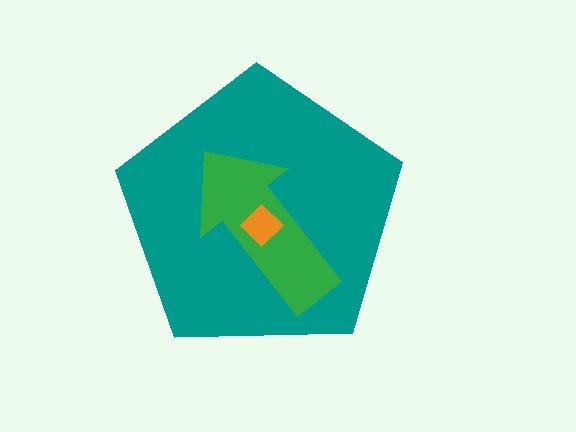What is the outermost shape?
The teal pentagon.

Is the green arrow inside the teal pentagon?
Yes.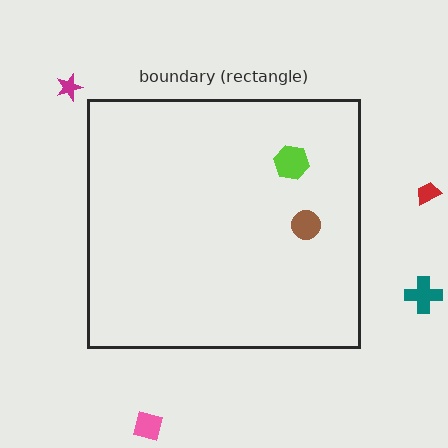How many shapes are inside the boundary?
2 inside, 4 outside.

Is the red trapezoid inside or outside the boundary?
Outside.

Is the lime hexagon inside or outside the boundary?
Inside.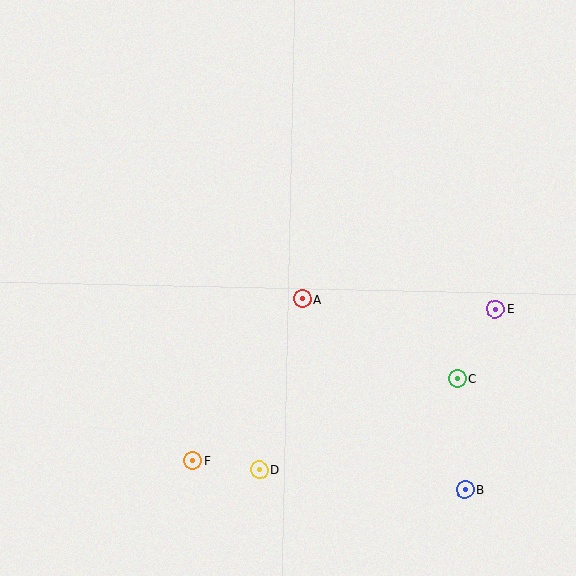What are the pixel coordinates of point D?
Point D is at (259, 470).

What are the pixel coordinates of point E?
Point E is at (495, 309).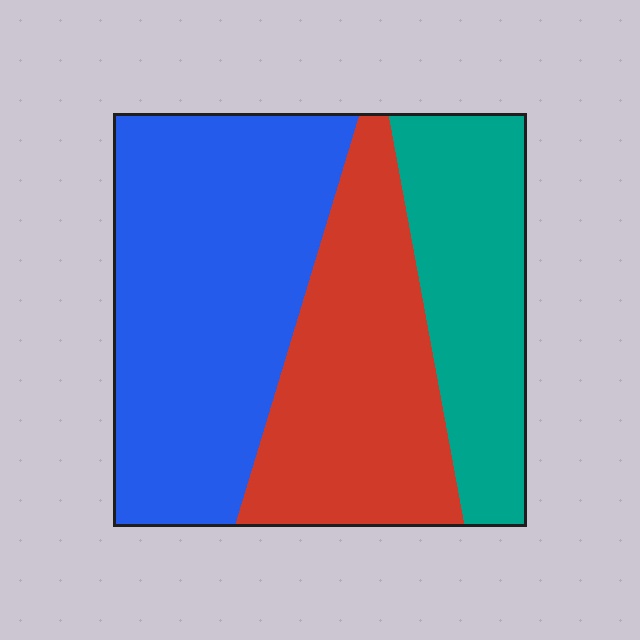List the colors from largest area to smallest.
From largest to smallest: blue, red, teal.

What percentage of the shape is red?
Red covers 31% of the shape.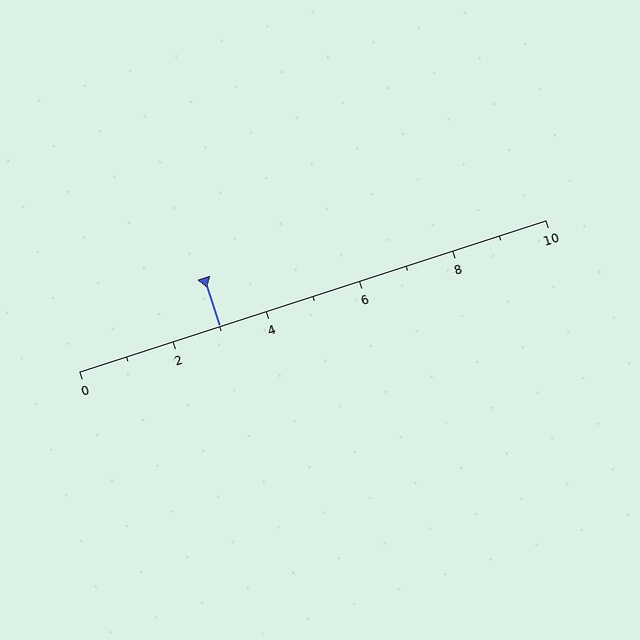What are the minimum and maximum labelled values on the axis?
The axis runs from 0 to 10.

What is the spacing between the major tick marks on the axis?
The major ticks are spaced 2 apart.